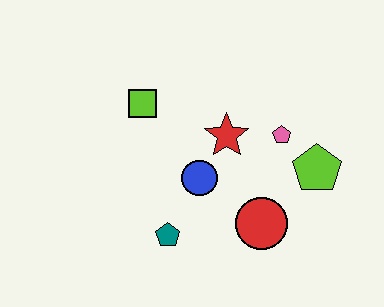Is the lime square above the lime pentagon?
Yes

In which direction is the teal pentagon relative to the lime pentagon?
The teal pentagon is to the left of the lime pentagon.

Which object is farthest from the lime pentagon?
The lime square is farthest from the lime pentagon.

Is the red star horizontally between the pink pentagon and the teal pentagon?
Yes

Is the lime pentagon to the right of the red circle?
Yes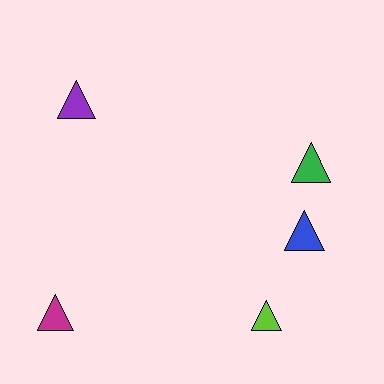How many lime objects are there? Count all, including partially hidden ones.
There is 1 lime object.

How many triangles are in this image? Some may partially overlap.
There are 5 triangles.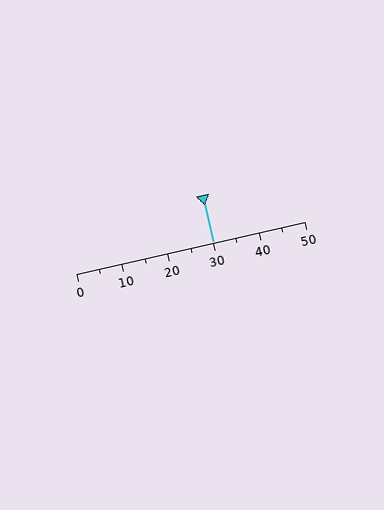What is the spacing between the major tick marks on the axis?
The major ticks are spaced 10 apart.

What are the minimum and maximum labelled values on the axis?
The axis runs from 0 to 50.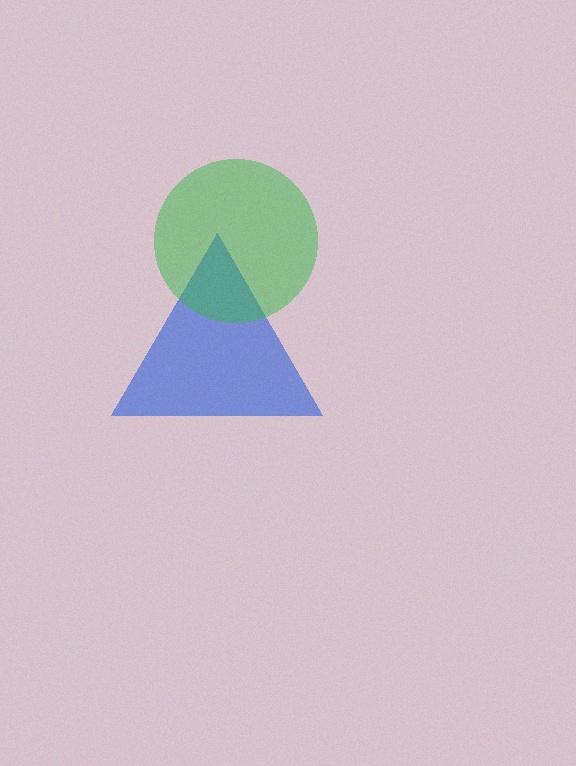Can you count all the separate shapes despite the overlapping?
Yes, there are 2 separate shapes.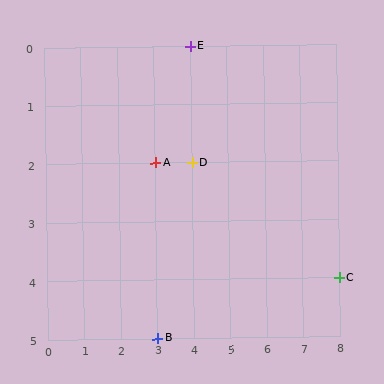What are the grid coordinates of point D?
Point D is at grid coordinates (4, 2).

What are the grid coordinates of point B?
Point B is at grid coordinates (3, 5).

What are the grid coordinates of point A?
Point A is at grid coordinates (3, 2).